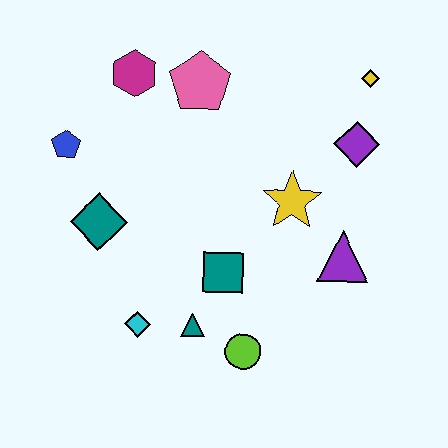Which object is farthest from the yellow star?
The blue pentagon is farthest from the yellow star.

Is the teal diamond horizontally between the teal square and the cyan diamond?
No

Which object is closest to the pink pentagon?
The magenta hexagon is closest to the pink pentagon.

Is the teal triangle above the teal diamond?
No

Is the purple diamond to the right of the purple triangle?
Yes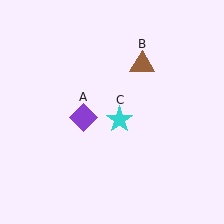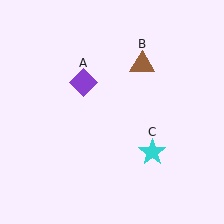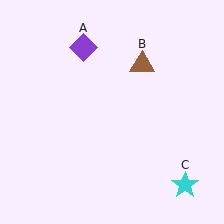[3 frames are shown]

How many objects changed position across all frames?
2 objects changed position: purple diamond (object A), cyan star (object C).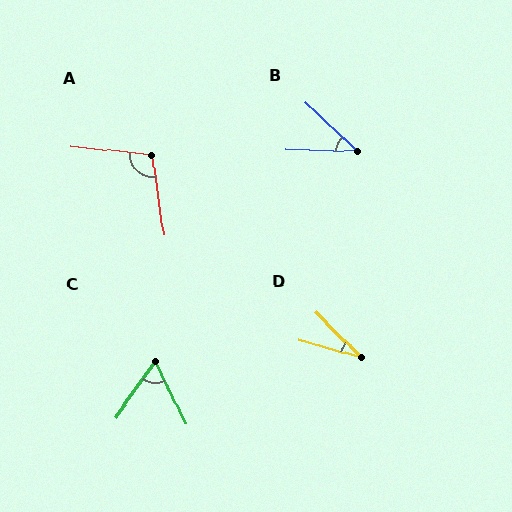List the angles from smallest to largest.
D (29°), B (42°), C (61°), A (104°).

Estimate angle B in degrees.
Approximately 42 degrees.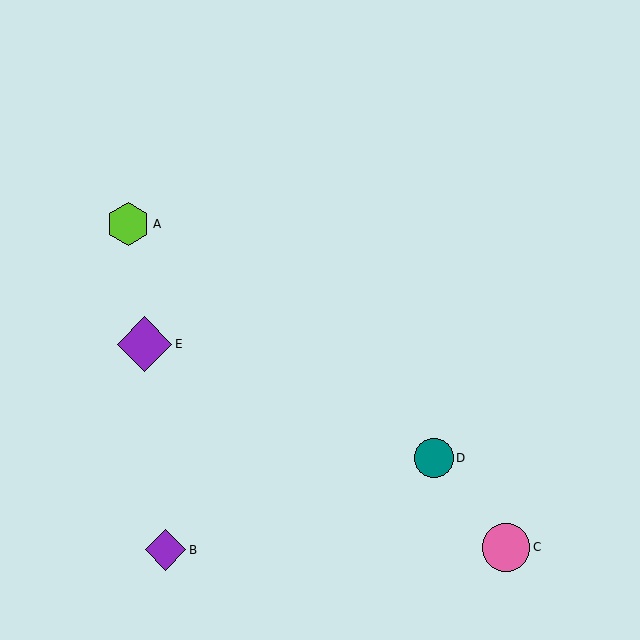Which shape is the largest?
The purple diamond (labeled E) is the largest.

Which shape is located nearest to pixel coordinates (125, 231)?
The lime hexagon (labeled A) at (128, 224) is nearest to that location.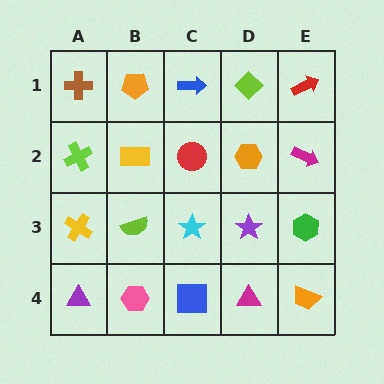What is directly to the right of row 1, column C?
A lime diamond.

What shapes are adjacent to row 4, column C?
A cyan star (row 3, column C), a pink hexagon (row 4, column B), a magenta triangle (row 4, column D).